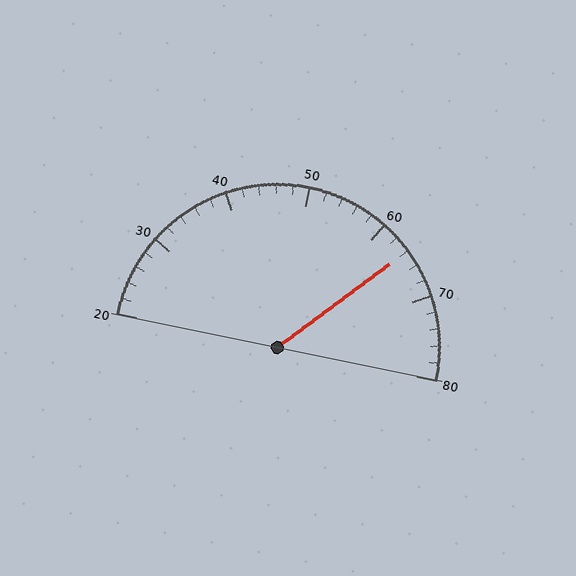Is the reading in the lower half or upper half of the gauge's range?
The reading is in the upper half of the range (20 to 80).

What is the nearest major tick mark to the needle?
The nearest major tick mark is 60.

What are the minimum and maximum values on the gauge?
The gauge ranges from 20 to 80.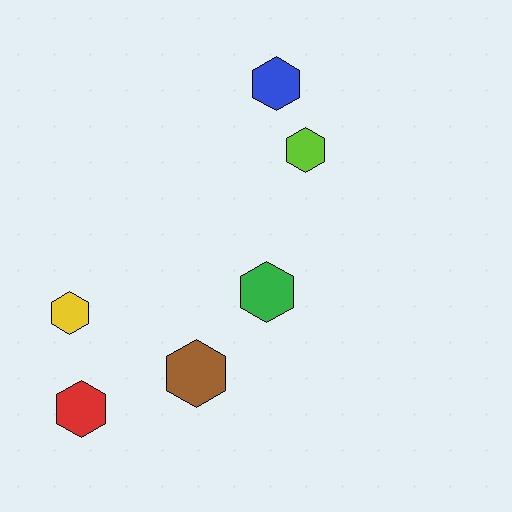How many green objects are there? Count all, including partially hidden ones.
There is 1 green object.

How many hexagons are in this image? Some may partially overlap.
There are 6 hexagons.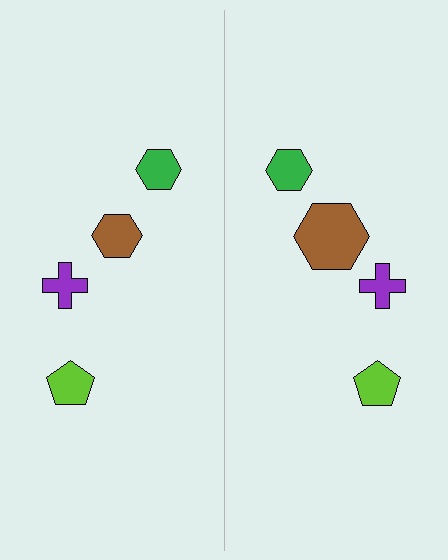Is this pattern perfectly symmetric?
No, the pattern is not perfectly symmetric. The brown hexagon on the right side has a different size than its mirror counterpart.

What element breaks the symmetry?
The brown hexagon on the right side has a different size than its mirror counterpart.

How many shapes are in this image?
There are 8 shapes in this image.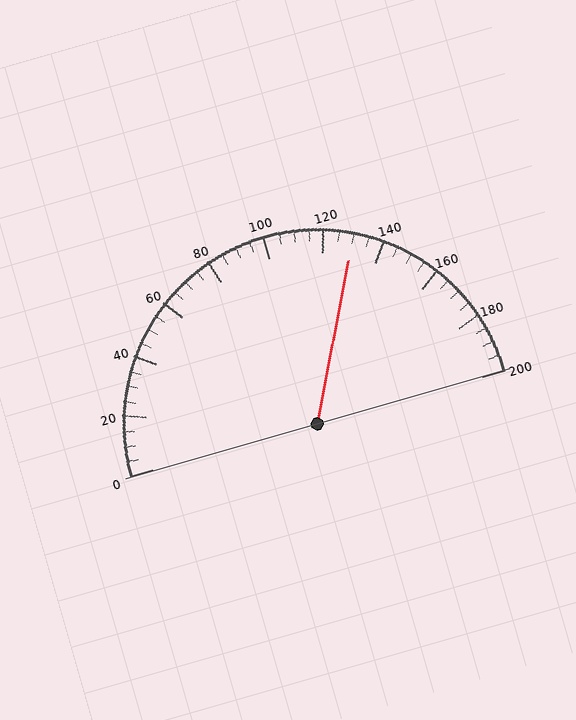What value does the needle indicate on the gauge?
The needle indicates approximately 130.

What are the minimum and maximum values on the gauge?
The gauge ranges from 0 to 200.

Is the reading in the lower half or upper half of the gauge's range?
The reading is in the upper half of the range (0 to 200).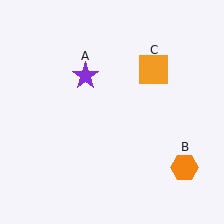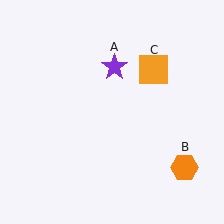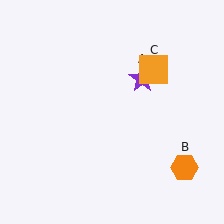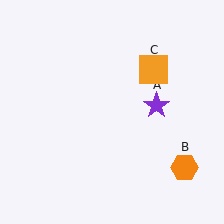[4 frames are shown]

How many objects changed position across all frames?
1 object changed position: purple star (object A).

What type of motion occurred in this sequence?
The purple star (object A) rotated clockwise around the center of the scene.